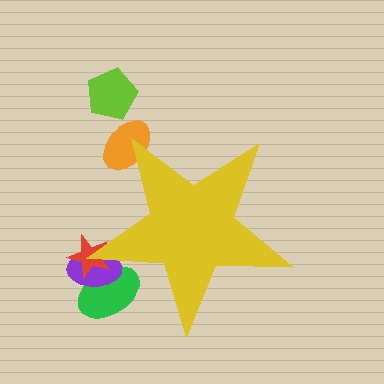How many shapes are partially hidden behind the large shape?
4 shapes are partially hidden.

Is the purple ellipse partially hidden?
Yes, the purple ellipse is partially hidden behind the yellow star.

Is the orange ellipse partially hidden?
Yes, the orange ellipse is partially hidden behind the yellow star.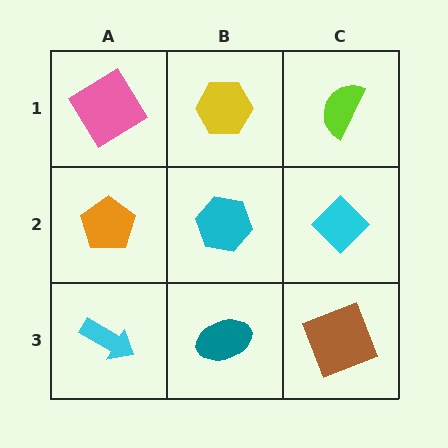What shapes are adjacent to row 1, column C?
A cyan diamond (row 2, column C), a yellow hexagon (row 1, column B).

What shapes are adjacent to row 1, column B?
A cyan hexagon (row 2, column B), a pink diamond (row 1, column A), a lime semicircle (row 1, column C).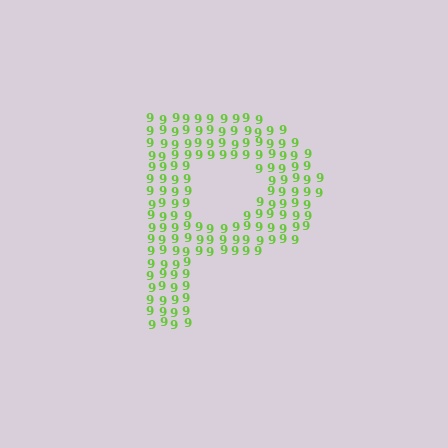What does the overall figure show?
The overall figure shows the letter P.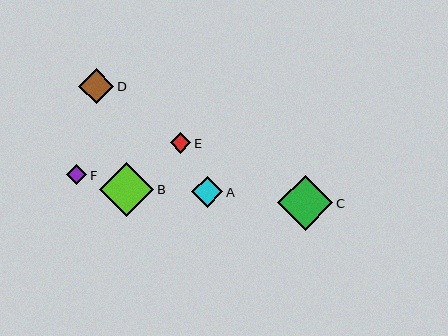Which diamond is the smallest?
Diamond F is the smallest with a size of approximately 20 pixels.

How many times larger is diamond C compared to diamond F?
Diamond C is approximately 2.8 times the size of diamond F.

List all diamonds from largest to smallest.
From largest to smallest: C, B, D, A, E, F.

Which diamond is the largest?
Diamond C is the largest with a size of approximately 55 pixels.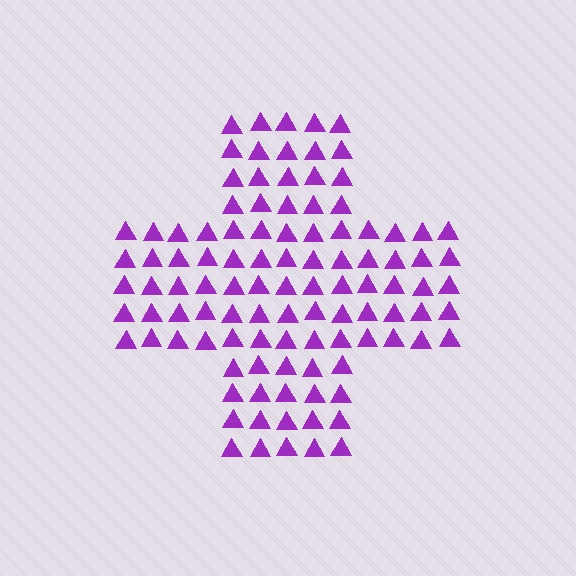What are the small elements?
The small elements are triangles.